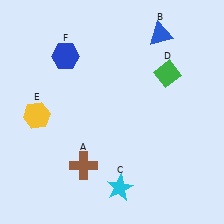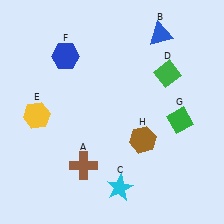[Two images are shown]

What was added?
A green diamond (G), a brown hexagon (H) were added in Image 2.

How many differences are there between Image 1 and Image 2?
There are 2 differences between the two images.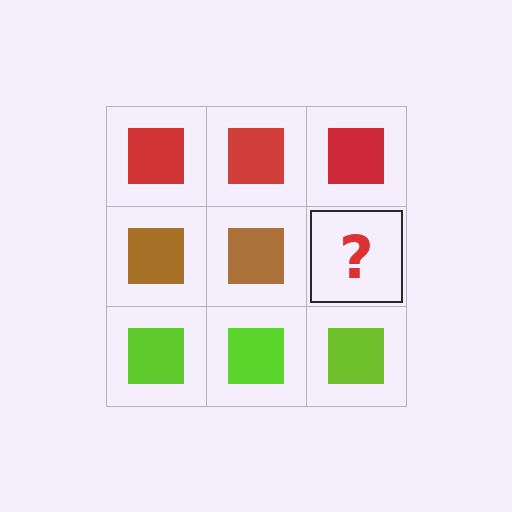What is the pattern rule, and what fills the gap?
The rule is that each row has a consistent color. The gap should be filled with a brown square.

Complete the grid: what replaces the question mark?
The question mark should be replaced with a brown square.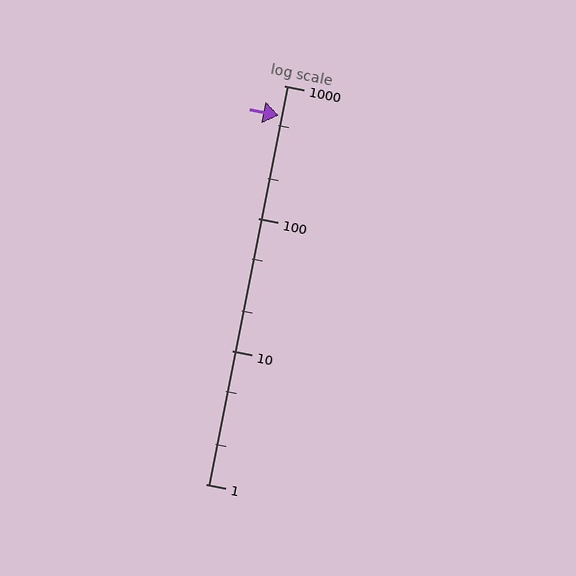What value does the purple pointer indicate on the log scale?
The pointer indicates approximately 600.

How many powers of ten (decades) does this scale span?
The scale spans 3 decades, from 1 to 1000.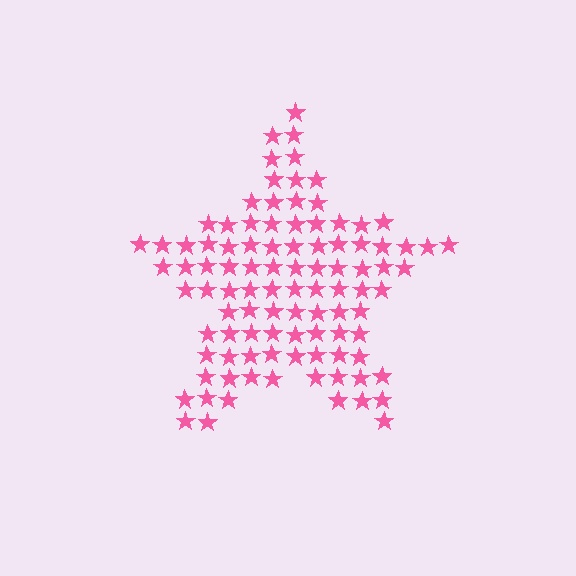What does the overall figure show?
The overall figure shows a star.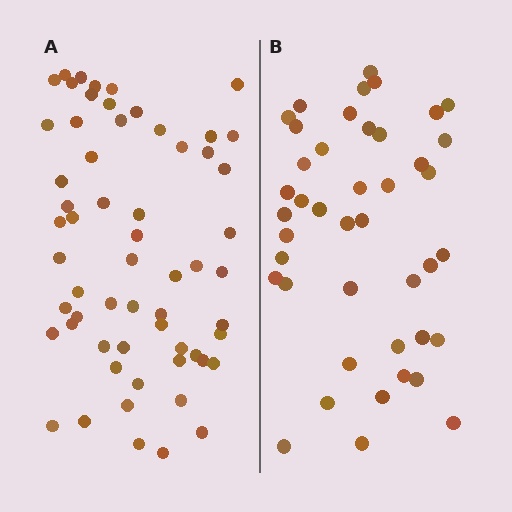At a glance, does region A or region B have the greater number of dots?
Region A (the left region) has more dots.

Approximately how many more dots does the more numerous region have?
Region A has approximately 15 more dots than region B.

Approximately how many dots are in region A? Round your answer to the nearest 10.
About 60 dots.